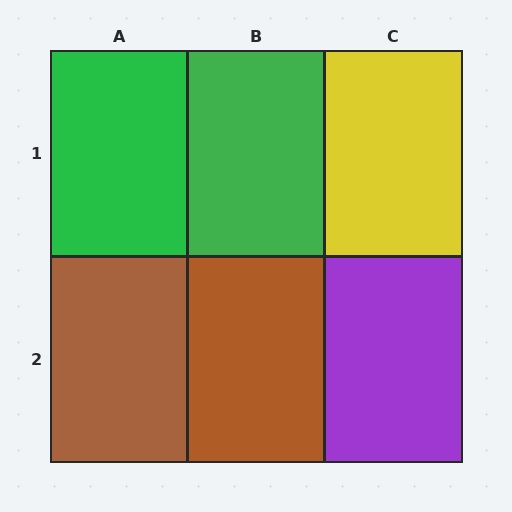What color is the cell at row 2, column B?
Brown.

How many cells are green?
2 cells are green.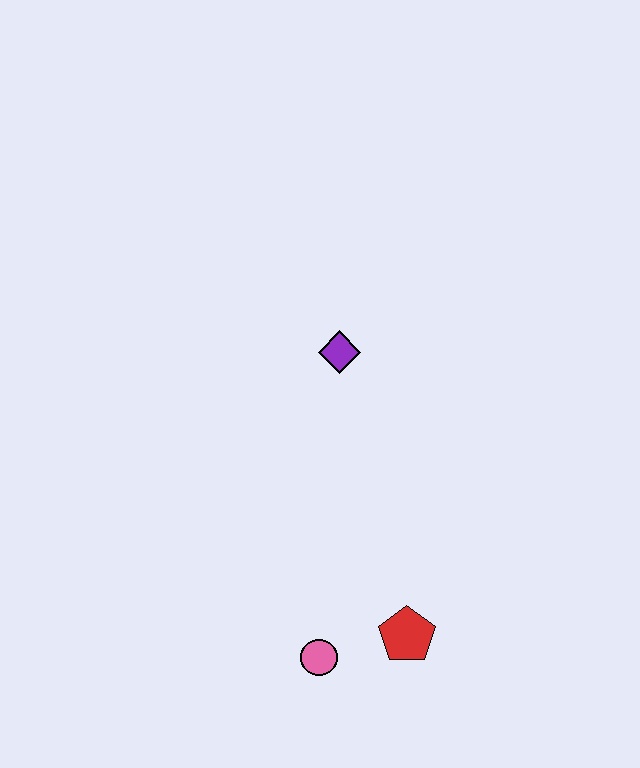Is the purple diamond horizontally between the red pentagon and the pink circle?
Yes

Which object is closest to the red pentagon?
The pink circle is closest to the red pentagon.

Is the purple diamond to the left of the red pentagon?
Yes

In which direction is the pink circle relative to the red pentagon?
The pink circle is to the left of the red pentagon.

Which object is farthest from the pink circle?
The purple diamond is farthest from the pink circle.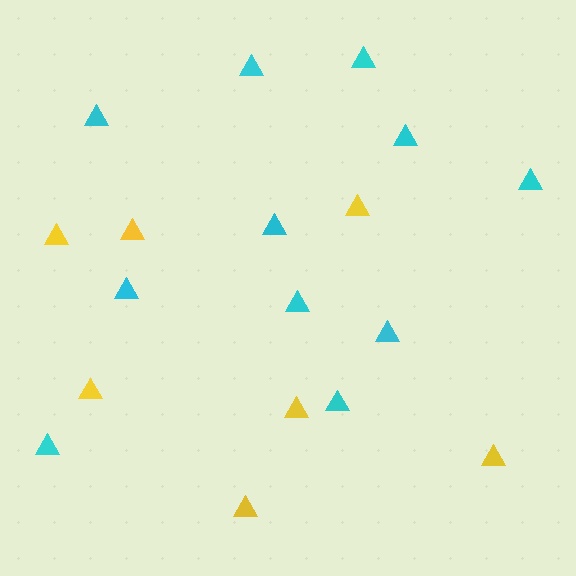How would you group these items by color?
There are 2 groups: one group of cyan triangles (11) and one group of yellow triangles (7).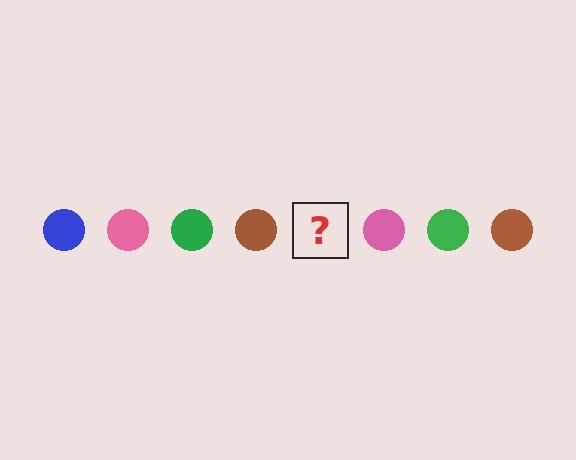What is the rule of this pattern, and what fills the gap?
The rule is that the pattern cycles through blue, pink, green, brown circles. The gap should be filled with a blue circle.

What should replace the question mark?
The question mark should be replaced with a blue circle.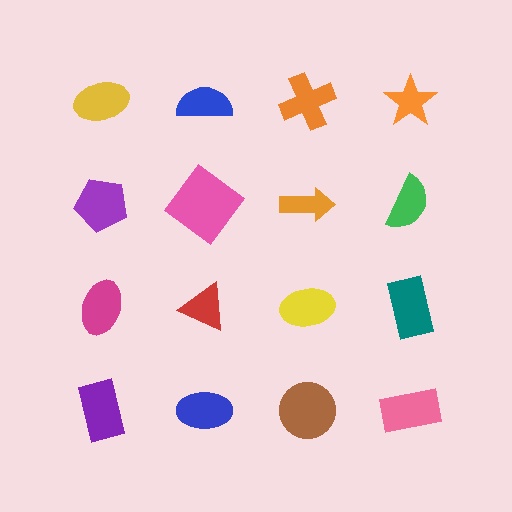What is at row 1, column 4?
An orange star.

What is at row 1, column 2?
A blue semicircle.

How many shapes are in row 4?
4 shapes.